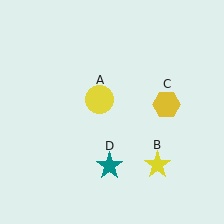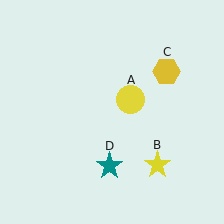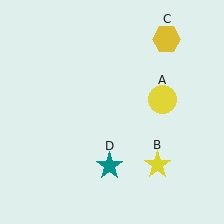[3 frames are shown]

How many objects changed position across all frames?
2 objects changed position: yellow circle (object A), yellow hexagon (object C).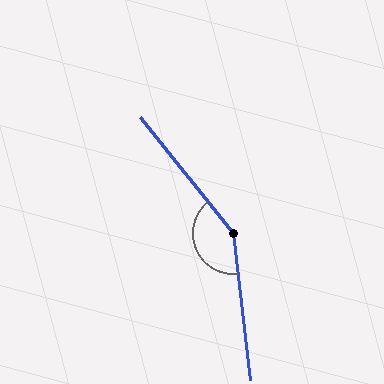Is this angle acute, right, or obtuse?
It is obtuse.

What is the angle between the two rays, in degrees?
Approximately 148 degrees.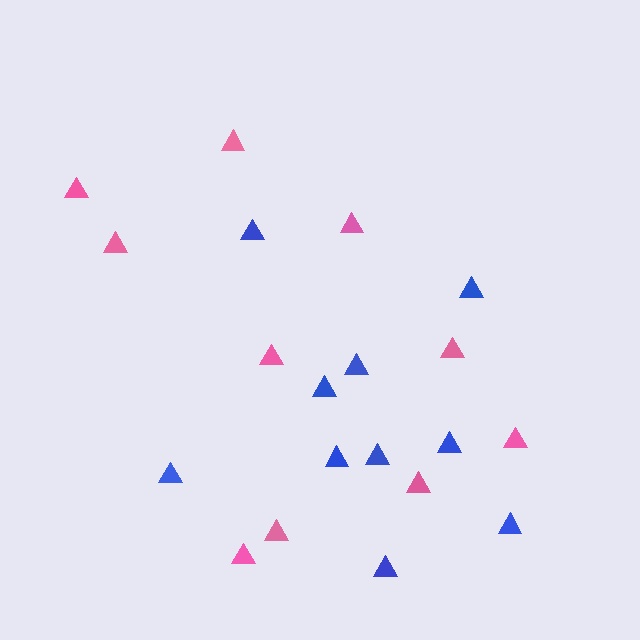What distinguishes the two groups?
There are 2 groups: one group of blue triangles (10) and one group of pink triangles (10).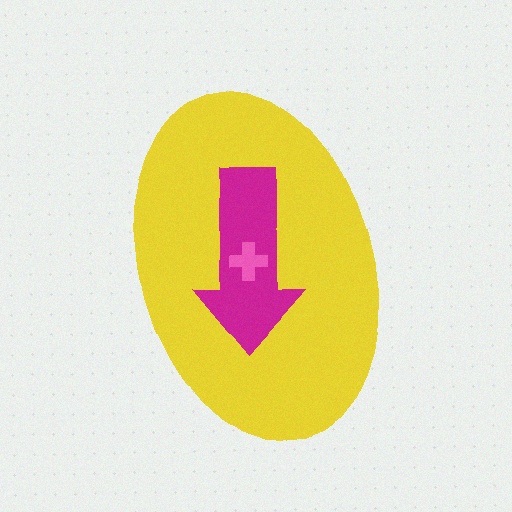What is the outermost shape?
The yellow ellipse.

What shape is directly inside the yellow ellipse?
The magenta arrow.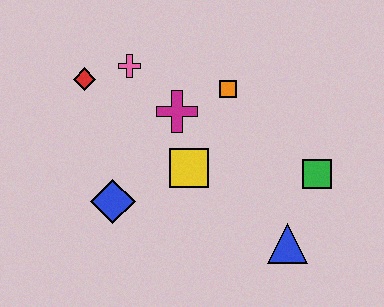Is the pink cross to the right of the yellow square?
No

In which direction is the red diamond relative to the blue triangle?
The red diamond is to the left of the blue triangle.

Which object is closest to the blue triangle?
The green square is closest to the blue triangle.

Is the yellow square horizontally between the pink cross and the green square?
Yes